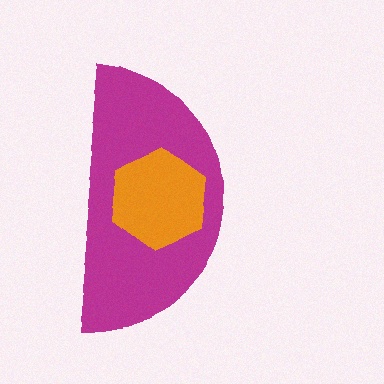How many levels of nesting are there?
2.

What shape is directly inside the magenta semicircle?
The orange hexagon.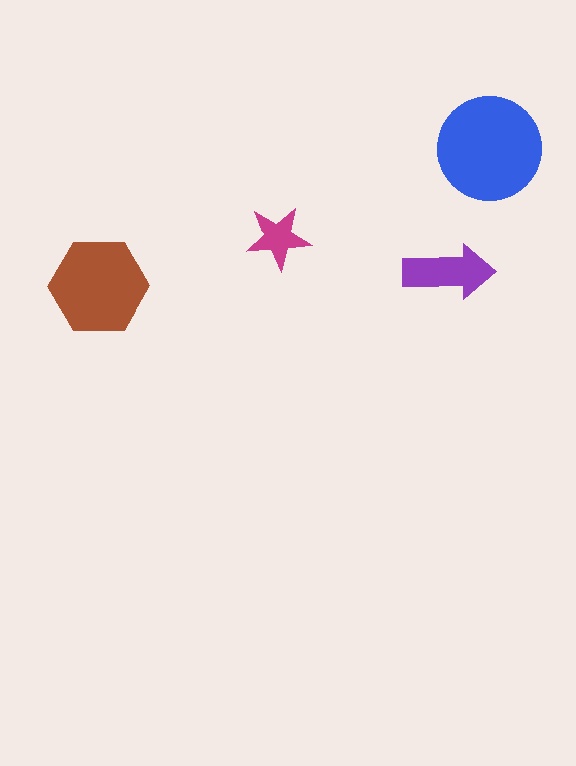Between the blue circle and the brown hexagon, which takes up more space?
The blue circle.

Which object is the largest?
The blue circle.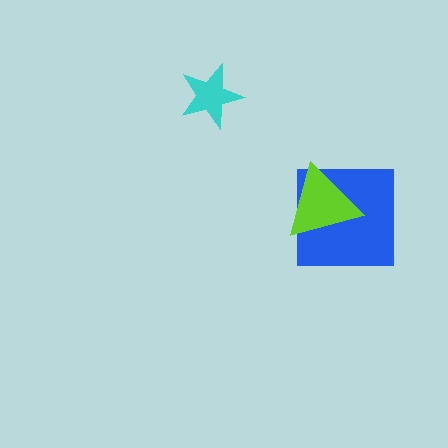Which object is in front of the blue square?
The lime triangle is in front of the blue square.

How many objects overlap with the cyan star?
0 objects overlap with the cyan star.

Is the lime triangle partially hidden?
No, no other shape covers it.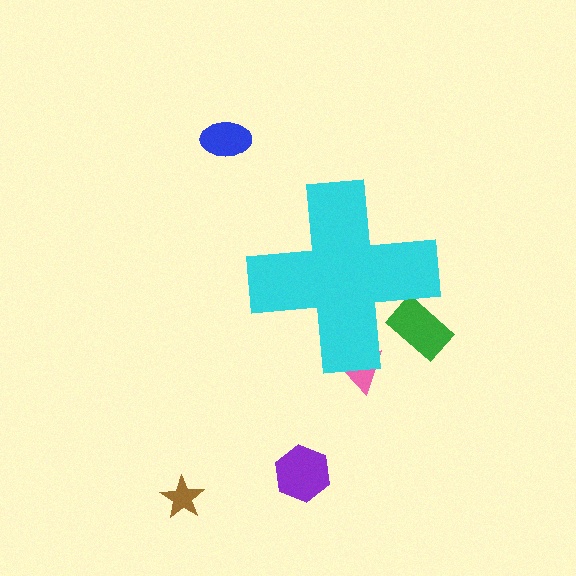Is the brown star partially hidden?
No, the brown star is fully visible.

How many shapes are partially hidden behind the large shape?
2 shapes are partially hidden.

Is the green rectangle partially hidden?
Yes, the green rectangle is partially hidden behind the cyan cross.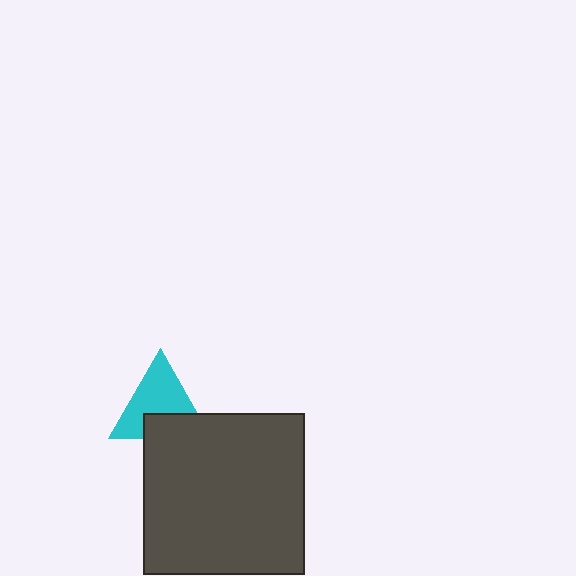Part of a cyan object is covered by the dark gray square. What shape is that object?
It is a triangle.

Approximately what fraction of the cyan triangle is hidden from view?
Roughly 33% of the cyan triangle is hidden behind the dark gray square.